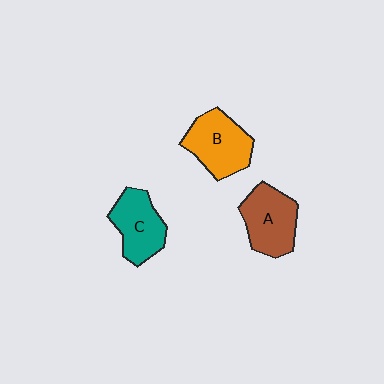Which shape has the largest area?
Shape B (orange).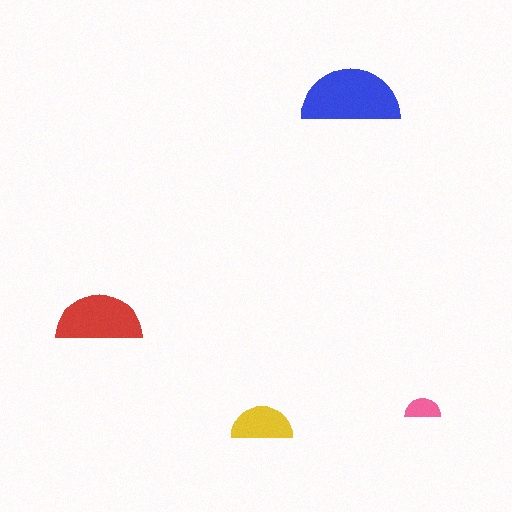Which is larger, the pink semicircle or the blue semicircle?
The blue one.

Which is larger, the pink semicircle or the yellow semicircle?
The yellow one.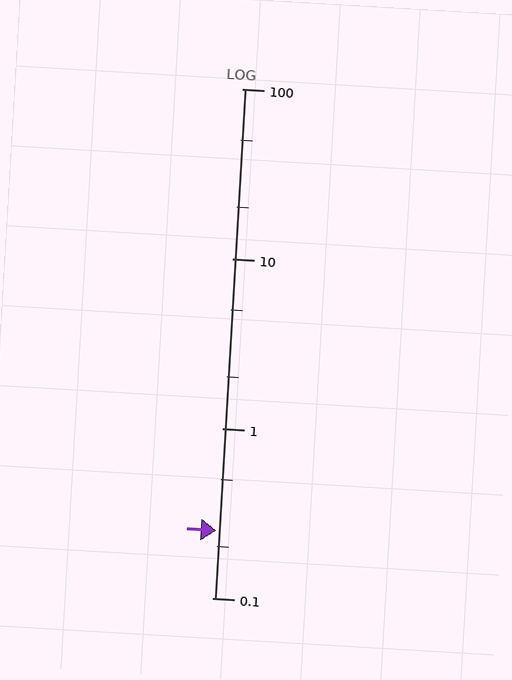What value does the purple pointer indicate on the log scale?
The pointer indicates approximately 0.25.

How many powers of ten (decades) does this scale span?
The scale spans 3 decades, from 0.1 to 100.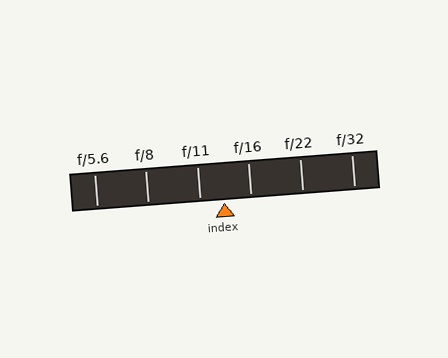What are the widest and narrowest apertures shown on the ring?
The widest aperture shown is f/5.6 and the narrowest is f/32.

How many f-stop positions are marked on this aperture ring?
There are 6 f-stop positions marked.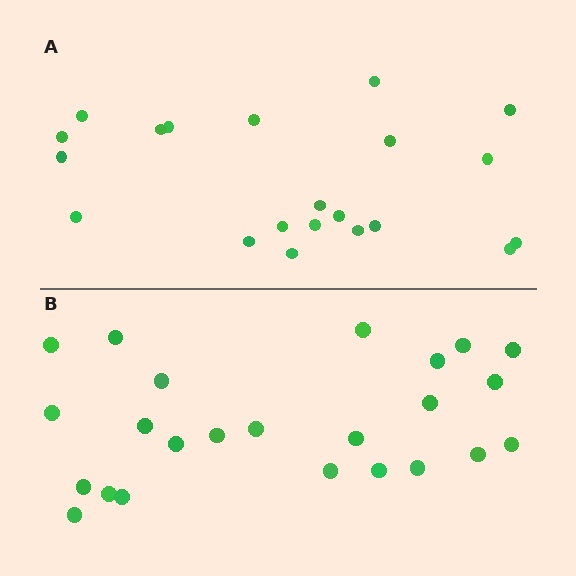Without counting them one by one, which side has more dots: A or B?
Region B (the bottom region) has more dots.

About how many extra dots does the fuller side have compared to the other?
Region B has just a few more — roughly 2 or 3 more dots than region A.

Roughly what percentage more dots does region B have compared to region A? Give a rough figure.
About 15% more.